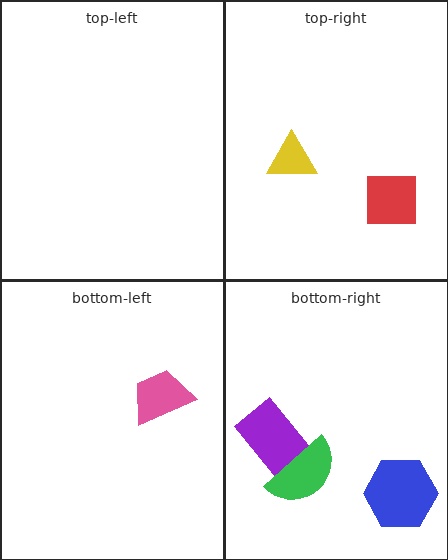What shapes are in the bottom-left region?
The pink trapezoid.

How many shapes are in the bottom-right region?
3.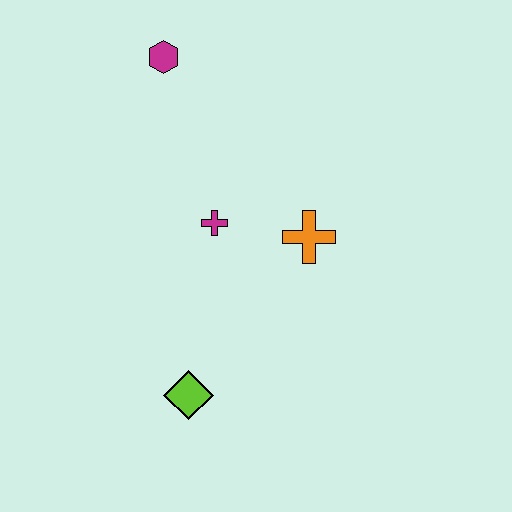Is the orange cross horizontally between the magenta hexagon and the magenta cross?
No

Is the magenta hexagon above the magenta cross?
Yes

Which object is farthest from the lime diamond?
The magenta hexagon is farthest from the lime diamond.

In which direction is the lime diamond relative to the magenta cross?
The lime diamond is below the magenta cross.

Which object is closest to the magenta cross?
The orange cross is closest to the magenta cross.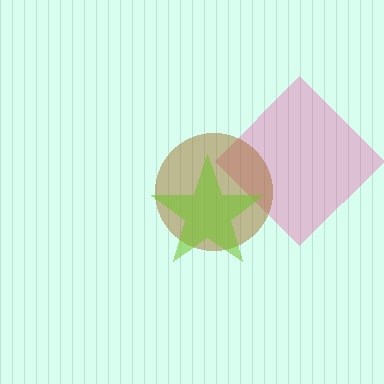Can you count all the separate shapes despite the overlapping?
Yes, there are 3 separate shapes.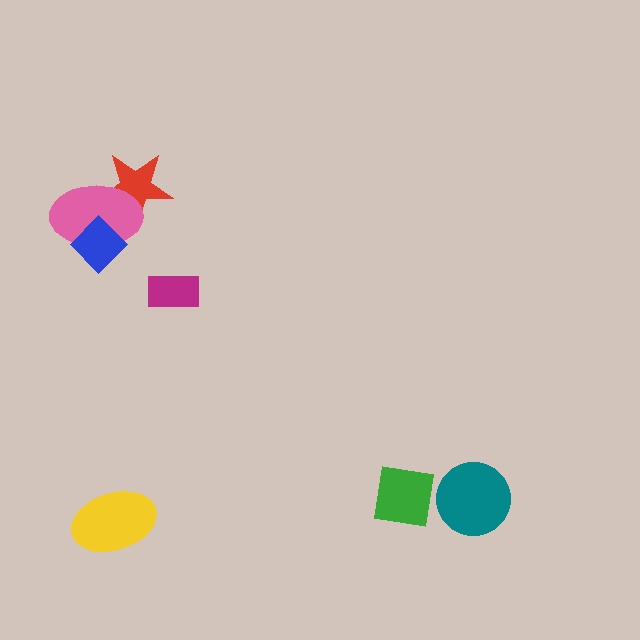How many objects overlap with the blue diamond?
1 object overlaps with the blue diamond.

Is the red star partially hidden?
Yes, it is partially covered by another shape.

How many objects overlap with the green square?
0 objects overlap with the green square.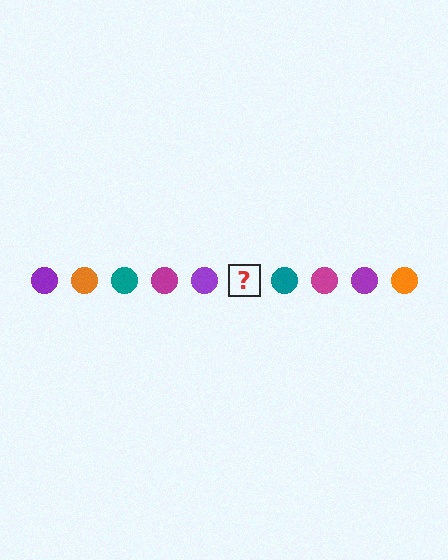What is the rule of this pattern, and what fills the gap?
The rule is that the pattern cycles through purple, orange, teal, magenta circles. The gap should be filled with an orange circle.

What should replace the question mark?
The question mark should be replaced with an orange circle.